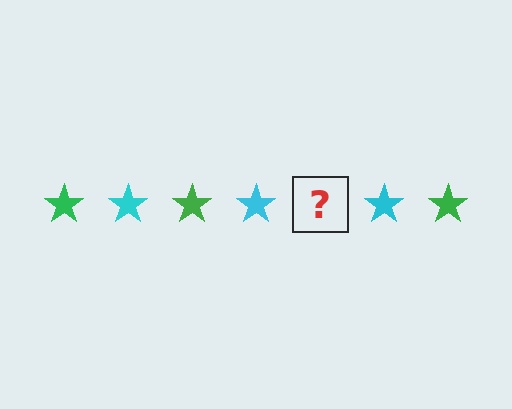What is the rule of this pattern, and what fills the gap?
The rule is that the pattern cycles through green, cyan stars. The gap should be filled with a green star.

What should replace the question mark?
The question mark should be replaced with a green star.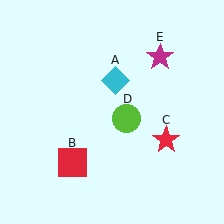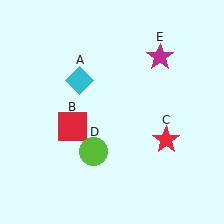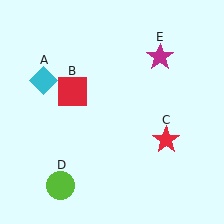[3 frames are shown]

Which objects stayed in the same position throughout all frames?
Red star (object C) and magenta star (object E) remained stationary.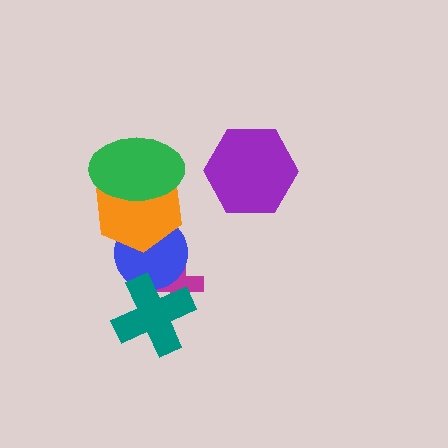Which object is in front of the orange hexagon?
The green ellipse is in front of the orange hexagon.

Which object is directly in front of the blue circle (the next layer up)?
The orange hexagon is directly in front of the blue circle.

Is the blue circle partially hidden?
Yes, it is partially covered by another shape.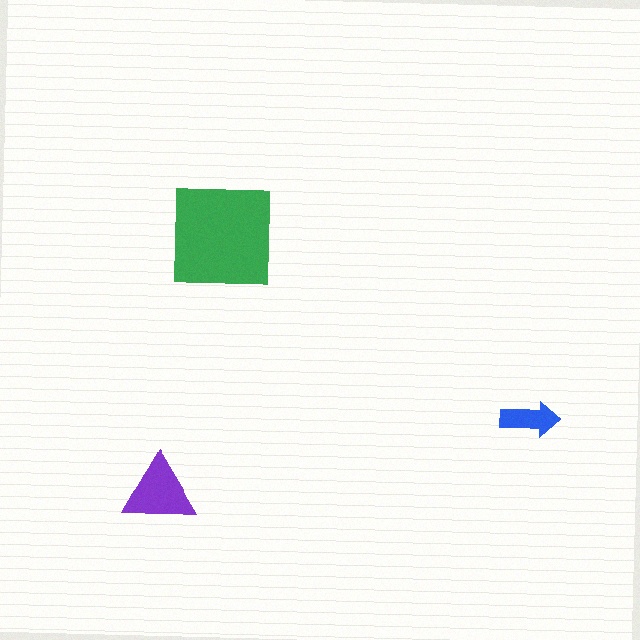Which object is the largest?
The green square.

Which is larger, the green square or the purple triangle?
The green square.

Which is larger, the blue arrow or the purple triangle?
The purple triangle.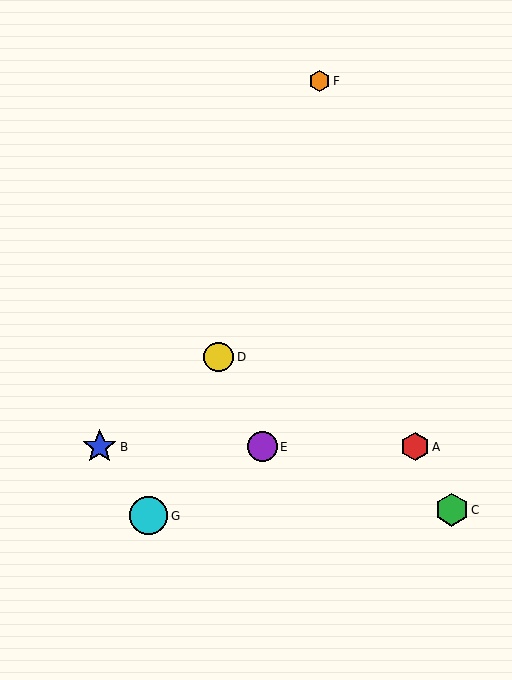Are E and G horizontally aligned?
No, E is at y≈447 and G is at y≈516.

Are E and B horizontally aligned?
Yes, both are at y≈447.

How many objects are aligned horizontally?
3 objects (A, B, E) are aligned horizontally.